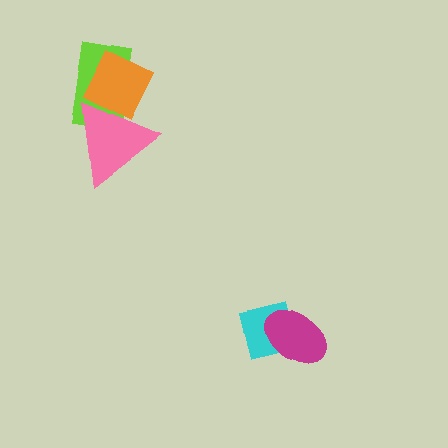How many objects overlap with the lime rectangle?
2 objects overlap with the lime rectangle.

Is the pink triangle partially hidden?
No, no other shape covers it.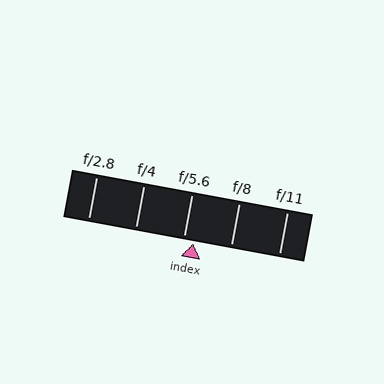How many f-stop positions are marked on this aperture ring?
There are 5 f-stop positions marked.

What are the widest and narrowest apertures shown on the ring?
The widest aperture shown is f/2.8 and the narrowest is f/11.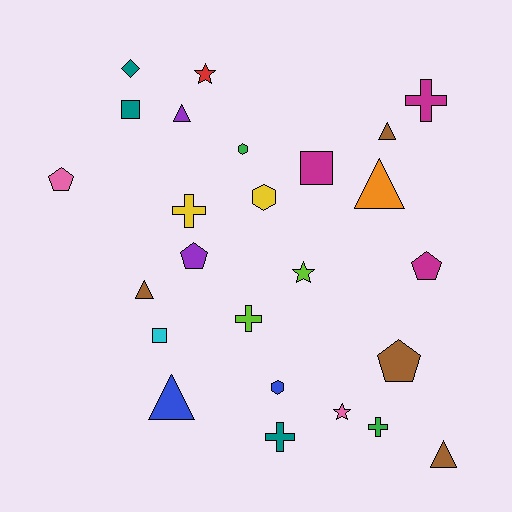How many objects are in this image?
There are 25 objects.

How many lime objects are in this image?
There are 2 lime objects.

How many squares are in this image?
There are 3 squares.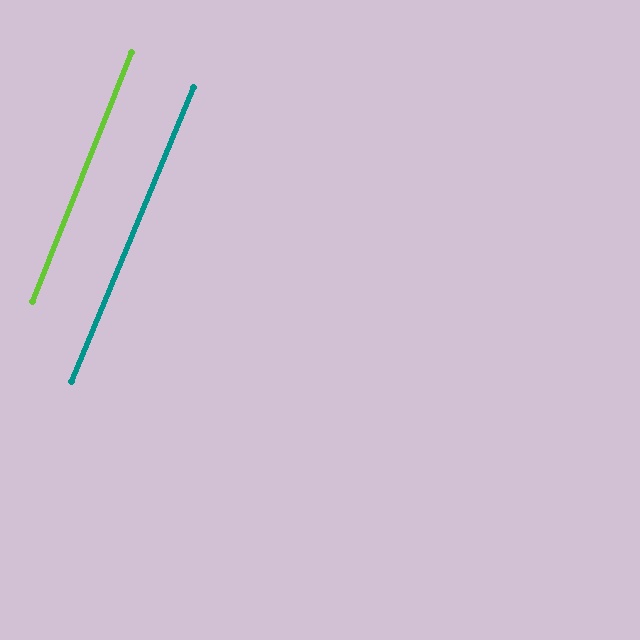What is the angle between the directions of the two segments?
Approximately 1 degree.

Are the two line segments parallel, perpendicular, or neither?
Parallel — their directions differ by only 0.9°.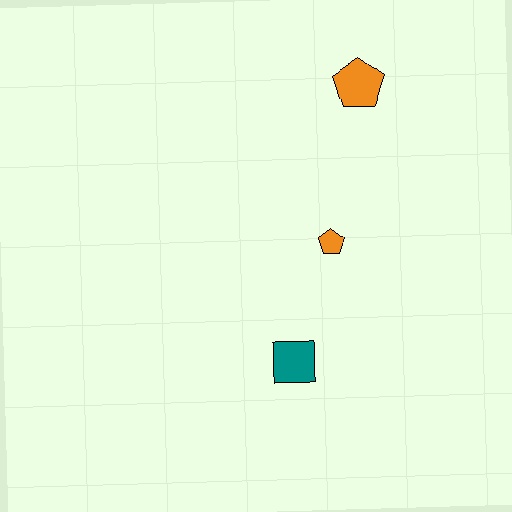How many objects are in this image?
There are 3 objects.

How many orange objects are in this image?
There are 2 orange objects.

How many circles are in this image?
There are no circles.